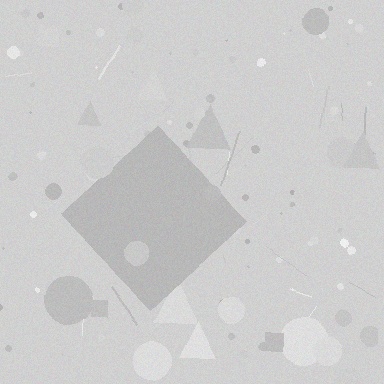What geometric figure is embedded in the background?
A diamond is embedded in the background.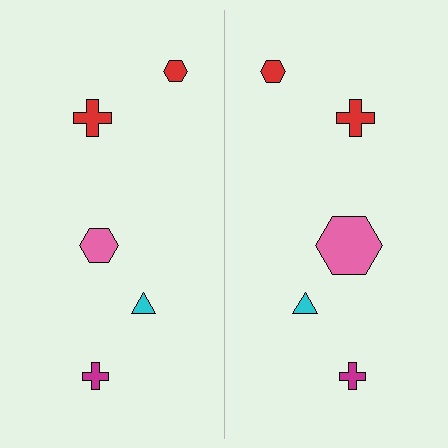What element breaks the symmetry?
The pink hexagon on the right side has a different size than its mirror counterpart.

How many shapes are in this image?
There are 10 shapes in this image.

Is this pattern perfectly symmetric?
No, the pattern is not perfectly symmetric. The pink hexagon on the right side has a different size than its mirror counterpart.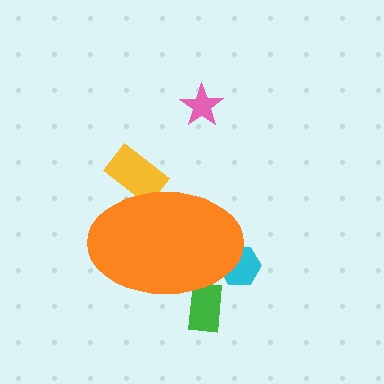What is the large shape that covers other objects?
An orange ellipse.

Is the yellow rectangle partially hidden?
Yes, the yellow rectangle is partially hidden behind the orange ellipse.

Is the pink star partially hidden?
No, the pink star is fully visible.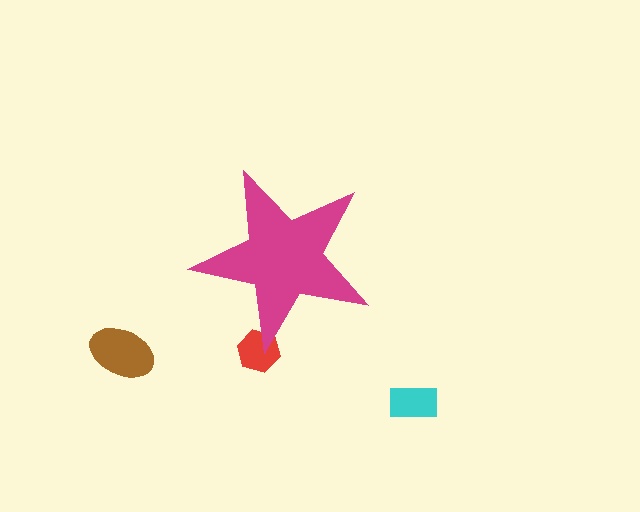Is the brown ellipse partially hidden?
No, the brown ellipse is fully visible.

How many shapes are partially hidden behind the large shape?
1 shape is partially hidden.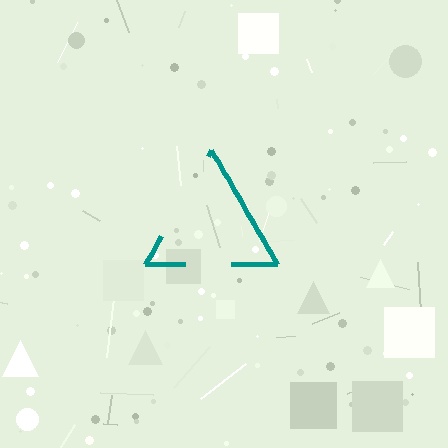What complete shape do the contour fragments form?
The contour fragments form a triangle.